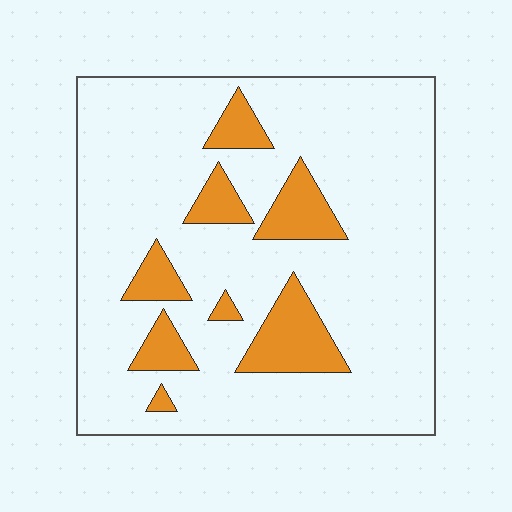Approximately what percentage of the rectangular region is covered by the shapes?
Approximately 15%.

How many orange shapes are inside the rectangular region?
8.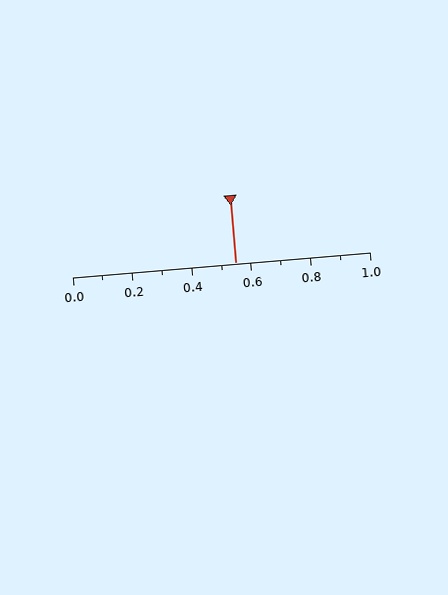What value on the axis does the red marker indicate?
The marker indicates approximately 0.55.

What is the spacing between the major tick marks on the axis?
The major ticks are spaced 0.2 apart.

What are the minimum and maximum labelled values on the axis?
The axis runs from 0.0 to 1.0.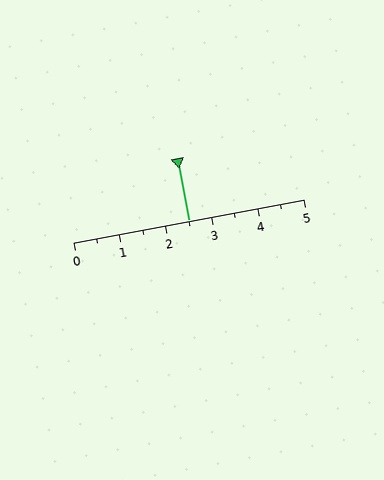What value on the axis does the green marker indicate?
The marker indicates approximately 2.5.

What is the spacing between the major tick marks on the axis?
The major ticks are spaced 1 apart.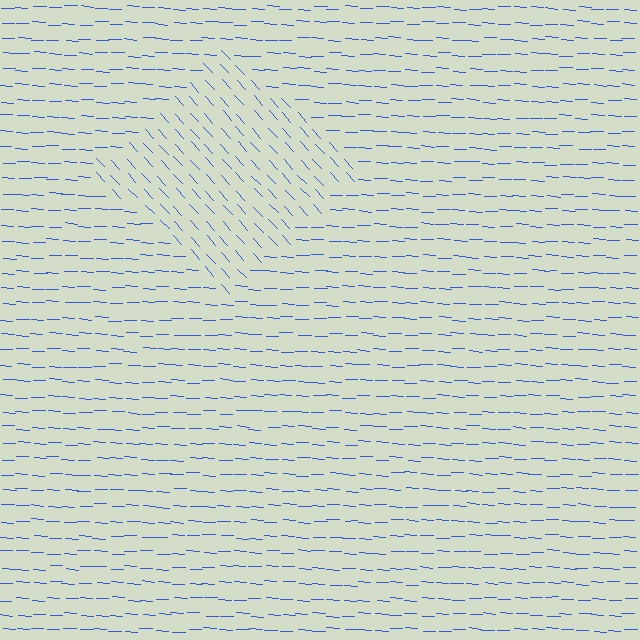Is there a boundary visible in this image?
Yes, there is a texture boundary formed by a change in line orientation.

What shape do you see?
I see a diamond.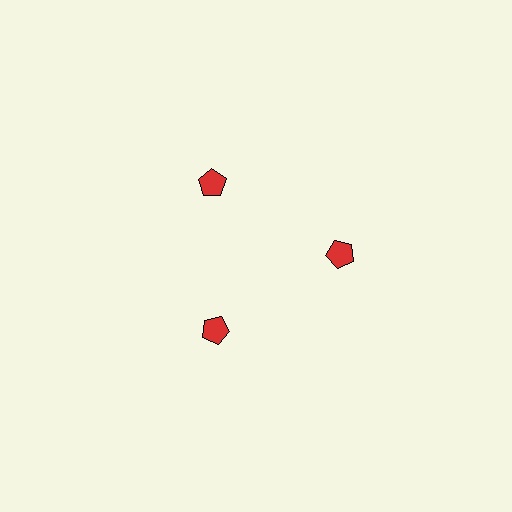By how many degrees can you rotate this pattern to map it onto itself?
The pattern maps onto itself every 120 degrees of rotation.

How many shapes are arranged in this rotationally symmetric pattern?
There are 3 shapes, arranged in 3 groups of 1.